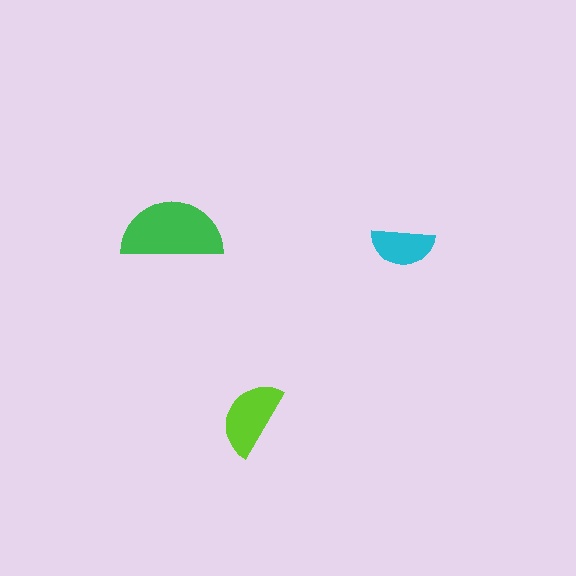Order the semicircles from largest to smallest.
the green one, the lime one, the cyan one.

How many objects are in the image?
There are 3 objects in the image.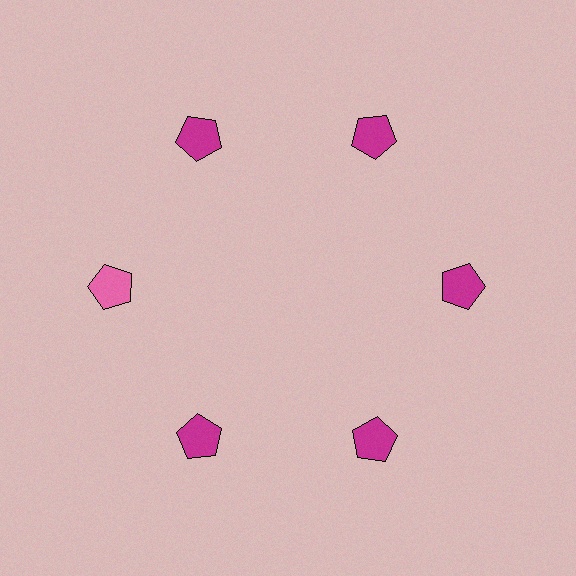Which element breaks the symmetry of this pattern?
The pink pentagon at roughly the 9 o'clock position breaks the symmetry. All other shapes are magenta pentagons.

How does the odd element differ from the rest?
It has a different color: pink instead of magenta.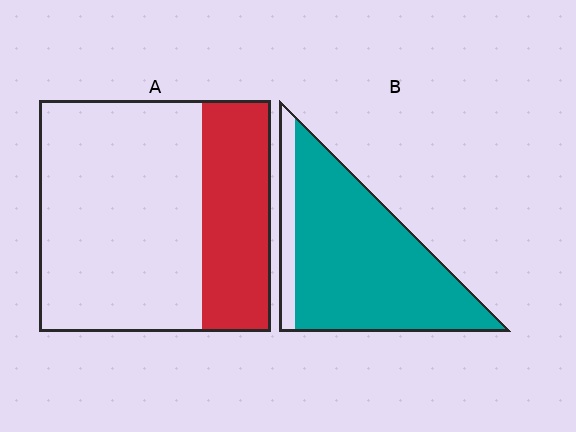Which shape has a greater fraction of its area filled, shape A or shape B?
Shape B.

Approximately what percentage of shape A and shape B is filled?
A is approximately 30% and B is approximately 85%.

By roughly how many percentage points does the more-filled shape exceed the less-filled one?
By roughly 55 percentage points (B over A).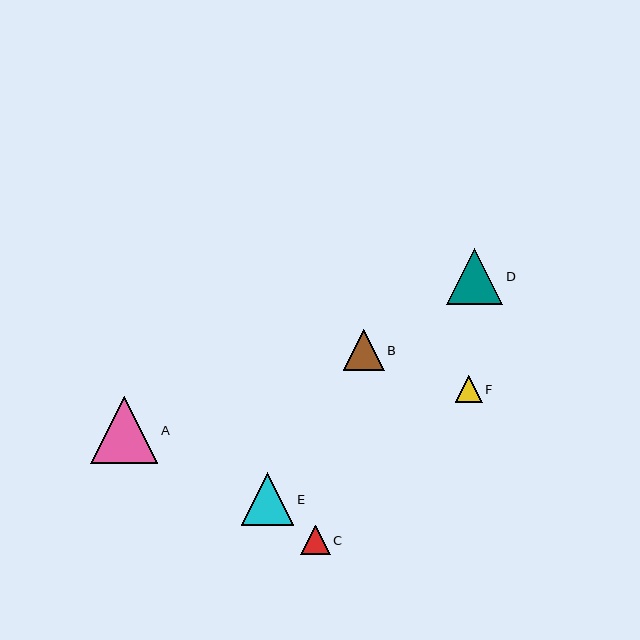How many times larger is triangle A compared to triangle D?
Triangle A is approximately 1.2 times the size of triangle D.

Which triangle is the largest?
Triangle A is the largest with a size of approximately 67 pixels.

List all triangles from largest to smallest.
From largest to smallest: A, D, E, B, C, F.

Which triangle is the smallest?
Triangle F is the smallest with a size of approximately 27 pixels.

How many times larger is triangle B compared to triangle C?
Triangle B is approximately 1.4 times the size of triangle C.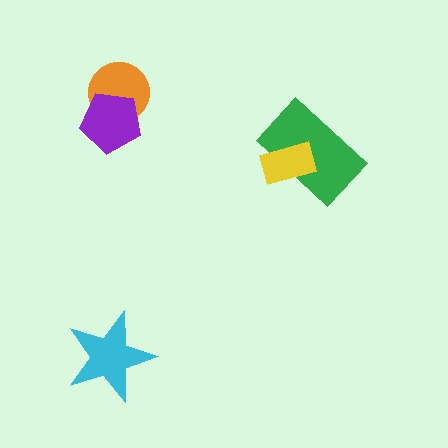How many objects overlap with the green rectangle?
1 object overlaps with the green rectangle.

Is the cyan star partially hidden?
No, no other shape covers it.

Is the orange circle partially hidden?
Yes, it is partially covered by another shape.